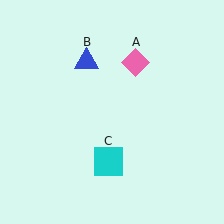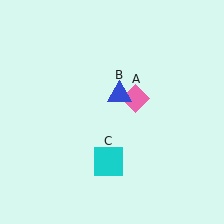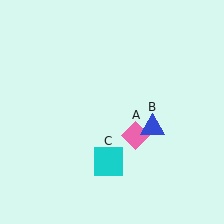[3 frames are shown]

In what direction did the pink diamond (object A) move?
The pink diamond (object A) moved down.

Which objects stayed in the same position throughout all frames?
Cyan square (object C) remained stationary.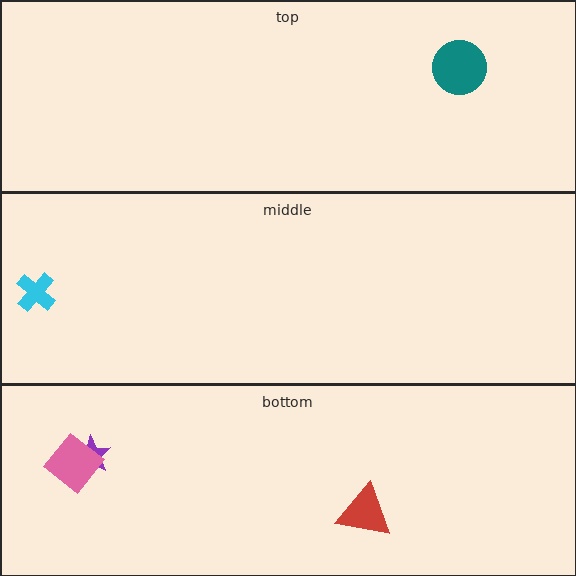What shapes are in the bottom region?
The red triangle, the purple star, the pink diamond.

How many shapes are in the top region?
1.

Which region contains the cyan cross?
The middle region.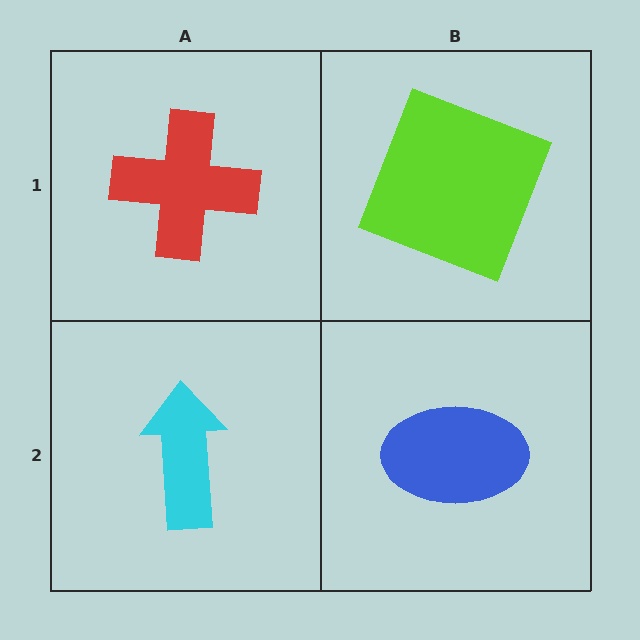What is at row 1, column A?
A red cross.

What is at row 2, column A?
A cyan arrow.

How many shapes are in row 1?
2 shapes.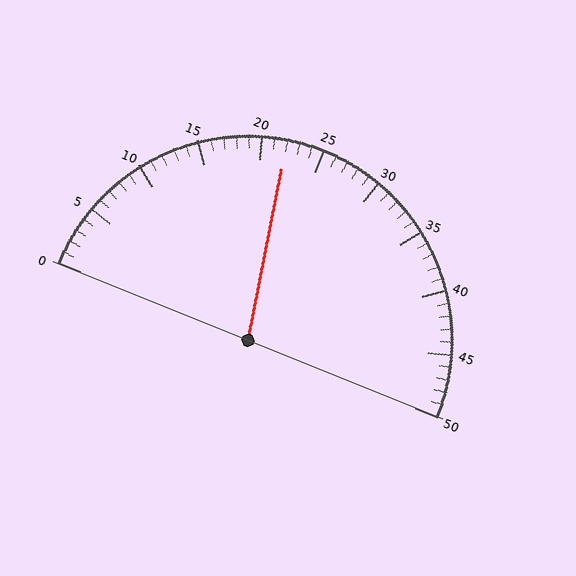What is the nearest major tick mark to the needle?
The nearest major tick mark is 20.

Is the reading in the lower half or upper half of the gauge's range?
The reading is in the lower half of the range (0 to 50).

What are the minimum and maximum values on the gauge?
The gauge ranges from 0 to 50.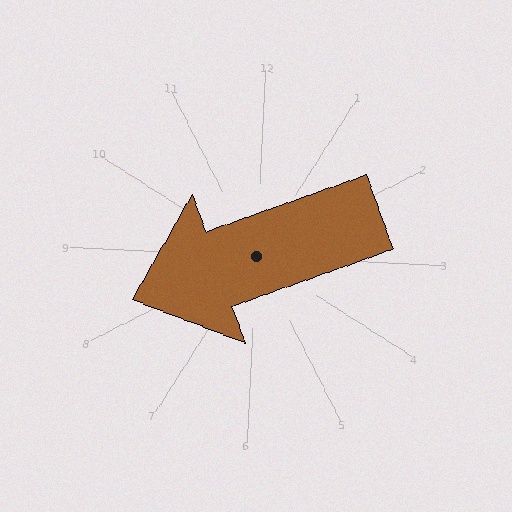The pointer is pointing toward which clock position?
Roughly 8 o'clock.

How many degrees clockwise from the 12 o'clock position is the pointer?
Approximately 248 degrees.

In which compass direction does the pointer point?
West.